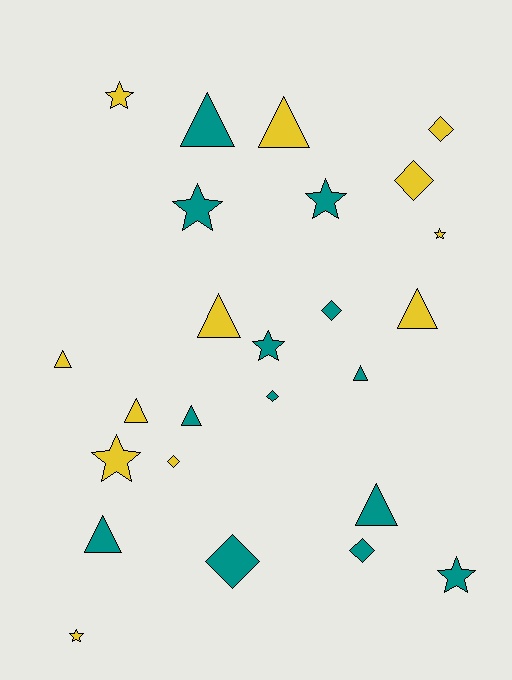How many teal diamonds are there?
There are 4 teal diamonds.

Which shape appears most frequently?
Triangle, with 10 objects.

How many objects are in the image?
There are 25 objects.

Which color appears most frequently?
Teal, with 13 objects.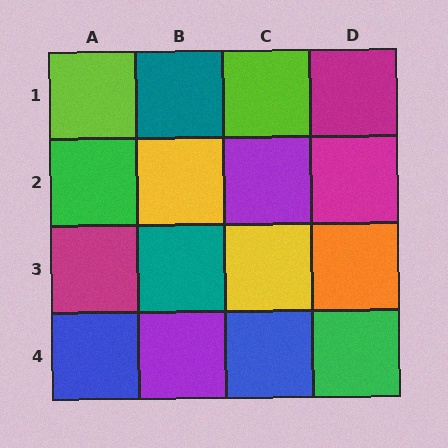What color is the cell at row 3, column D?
Orange.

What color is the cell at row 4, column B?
Purple.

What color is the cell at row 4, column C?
Blue.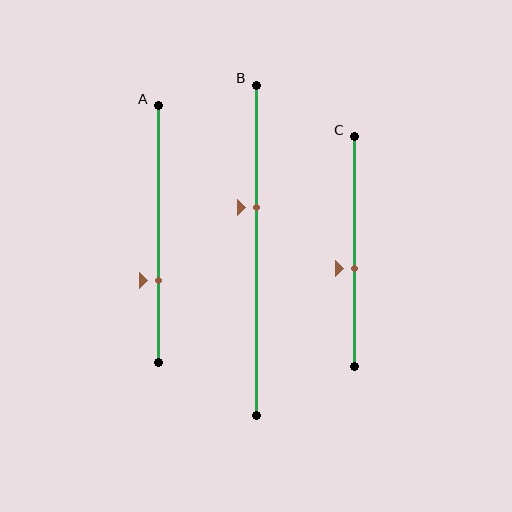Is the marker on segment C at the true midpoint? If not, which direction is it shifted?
No, the marker on segment C is shifted downward by about 8% of the segment length.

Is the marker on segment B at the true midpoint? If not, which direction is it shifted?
No, the marker on segment B is shifted upward by about 13% of the segment length.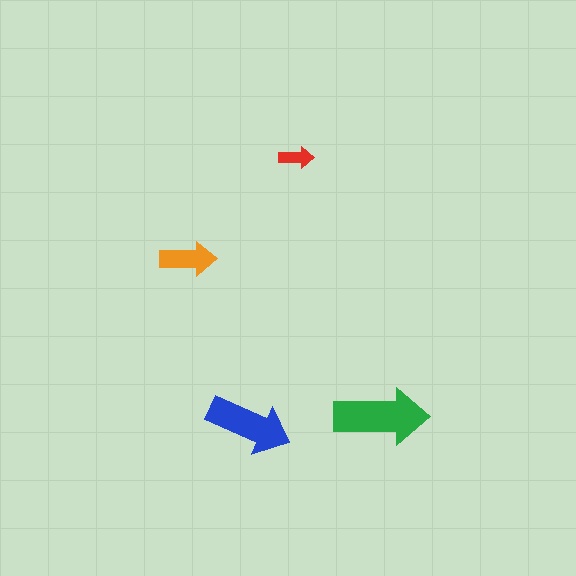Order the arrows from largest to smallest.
the green one, the blue one, the orange one, the red one.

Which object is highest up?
The red arrow is topmost.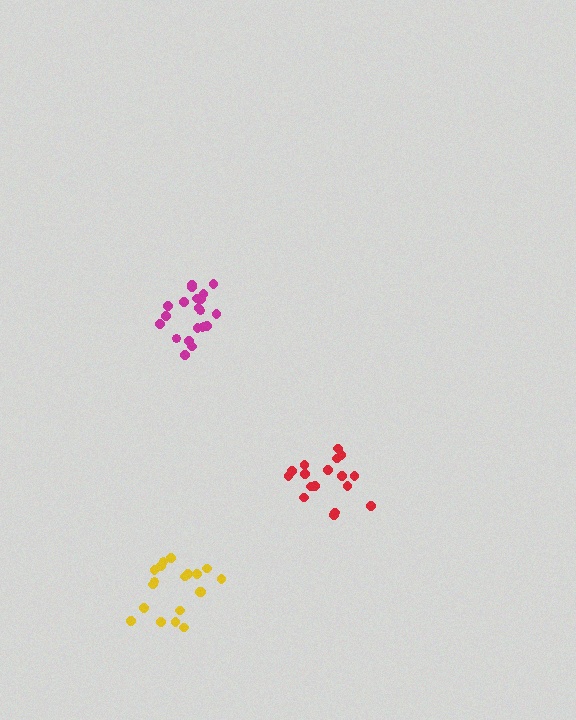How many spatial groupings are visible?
There are 3 spatial groupings.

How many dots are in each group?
Group 1: 21 dots, Group 2: 19 dots, Group 3: 17 dots (57 total).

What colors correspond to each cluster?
The clusters are colored: magenta, yellow, red.